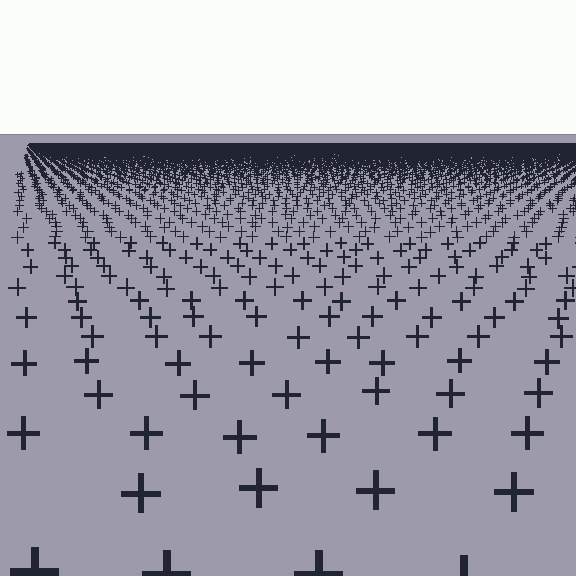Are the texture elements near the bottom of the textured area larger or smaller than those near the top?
Larger. Near the bottom, elements are closer to the viewer and appear at a bigger on-screen size.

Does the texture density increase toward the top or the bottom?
Density increases toward the top.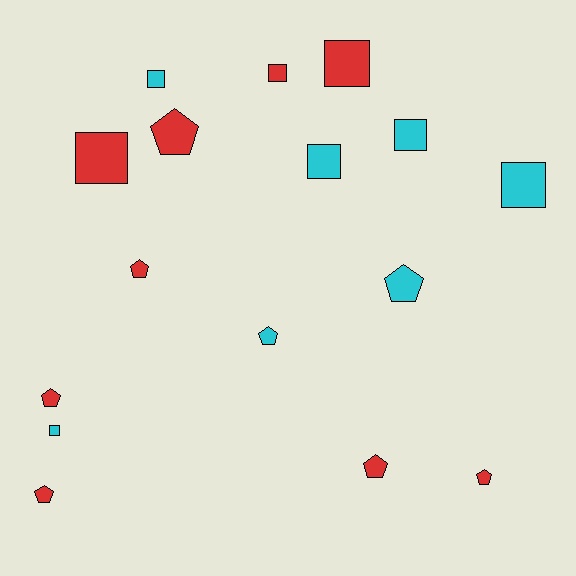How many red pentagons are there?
There are 6 red pentagons.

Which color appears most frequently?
Red, with 9 objects.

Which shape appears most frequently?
Pentagon, with 8 objects.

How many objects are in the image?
There are 16 objects.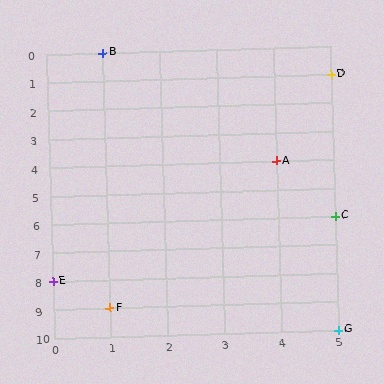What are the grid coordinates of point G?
Point G is at grid coordinates (5, 10).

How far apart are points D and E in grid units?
Points D and E are 5 columns and 7 rows apart (about 8.6 grid units diagonally).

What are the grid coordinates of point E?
Point E is at grid coordinates (0, 8).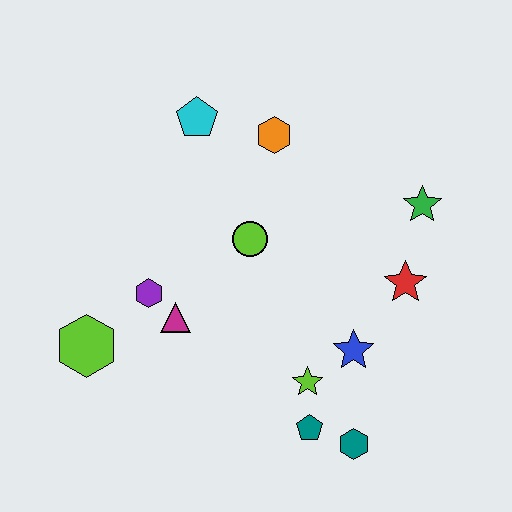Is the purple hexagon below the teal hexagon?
No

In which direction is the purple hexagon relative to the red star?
The purple hexagon is to the left of the red star.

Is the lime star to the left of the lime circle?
No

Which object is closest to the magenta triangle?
The purple hexagon is closest to the magenta triangle.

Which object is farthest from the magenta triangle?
The green star is farthest from the magenta triangle.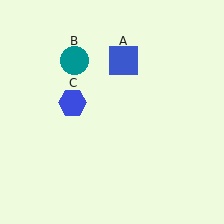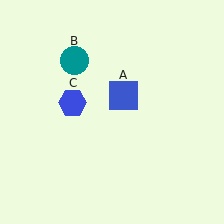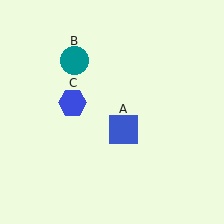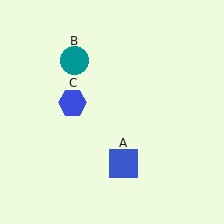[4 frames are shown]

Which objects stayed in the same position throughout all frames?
Teal circle (object B) and blue hexagon (object C) remained stationary.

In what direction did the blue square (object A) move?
The blue square (object A) moved down.